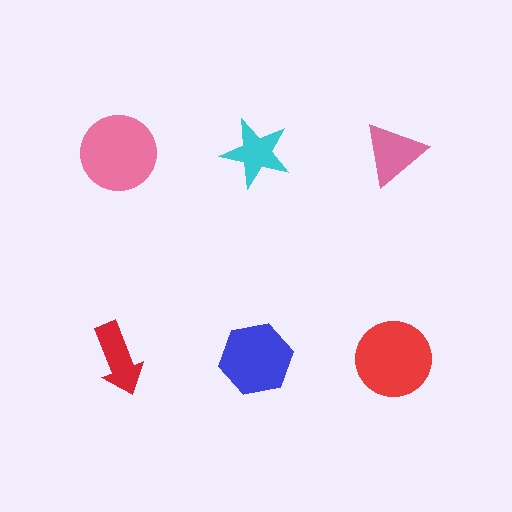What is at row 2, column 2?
A blue hexagon.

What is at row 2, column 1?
A red arrow.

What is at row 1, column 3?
A pink triangle.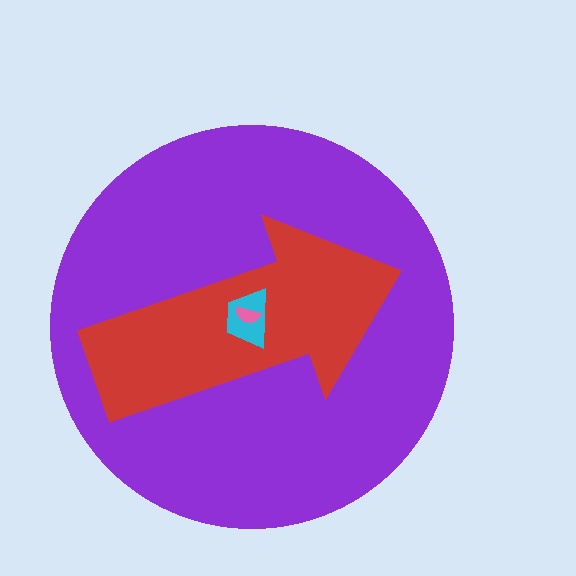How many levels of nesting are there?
4.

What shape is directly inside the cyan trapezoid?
The pink semicircle.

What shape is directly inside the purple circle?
The red arrow.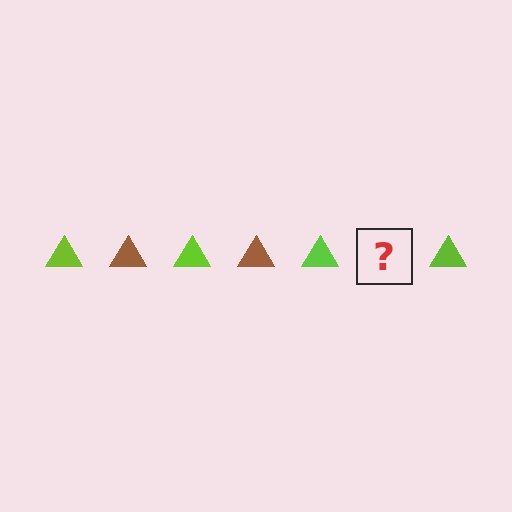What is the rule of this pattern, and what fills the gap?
The rule is that the pattern cycles through lime, brown triangles. The gap should be filled with a brown triangle.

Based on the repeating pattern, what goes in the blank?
The blank should be a brown triangle.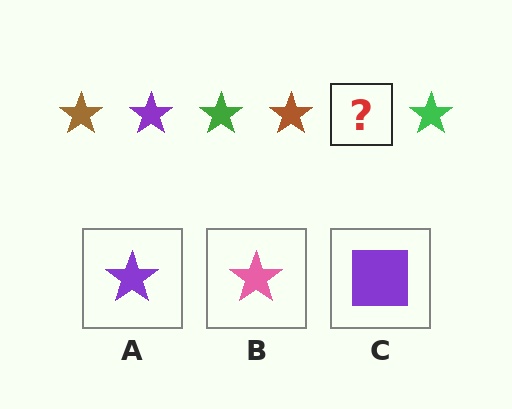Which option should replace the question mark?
Option A.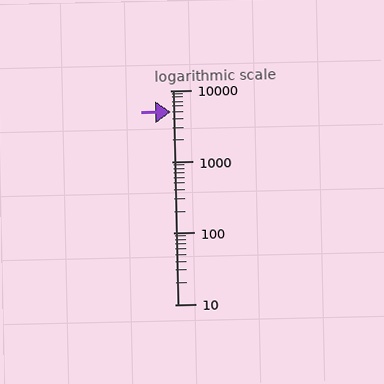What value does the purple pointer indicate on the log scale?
The pointer indicates approximately 5000.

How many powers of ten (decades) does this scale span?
The scale spans 3 decades, from 10 to 10000.